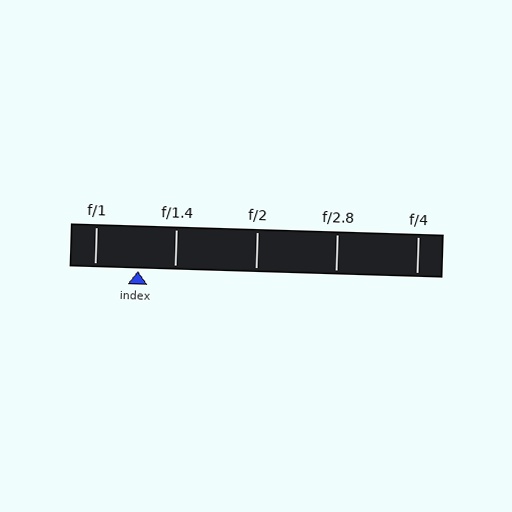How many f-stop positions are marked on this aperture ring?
There are 5 f-stop positions marked.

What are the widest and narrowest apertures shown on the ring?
The widest aperture shown is f/1 and the narrowest is f/4.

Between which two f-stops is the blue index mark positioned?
The index mark is between f/1 and f/1.4.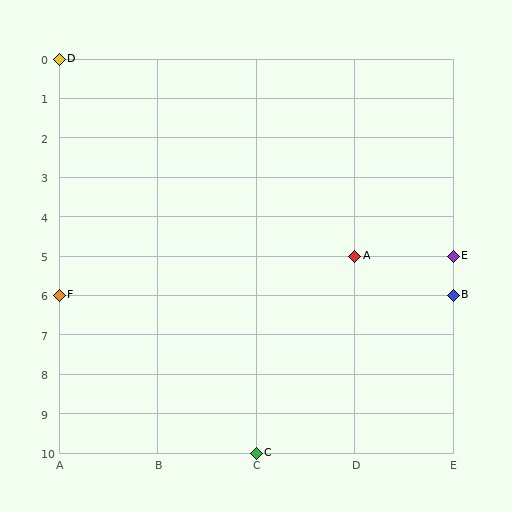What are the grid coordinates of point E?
Point E is at grid coordinates (E, 5).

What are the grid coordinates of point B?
Point B is at grid coordinates (E, 6).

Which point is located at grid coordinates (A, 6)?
Point F is at (A, 6).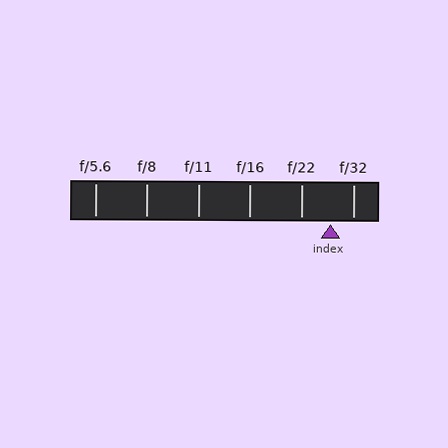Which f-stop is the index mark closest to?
The index mark is closest to f/32.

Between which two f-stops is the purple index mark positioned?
The index mark is between f/22 and f/32.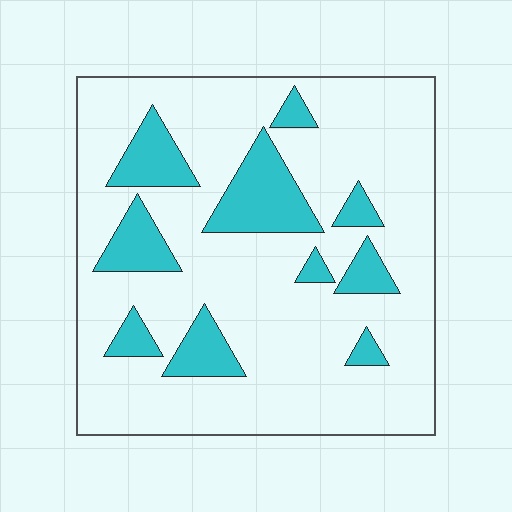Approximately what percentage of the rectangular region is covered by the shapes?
Approximately 20%.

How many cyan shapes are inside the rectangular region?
10.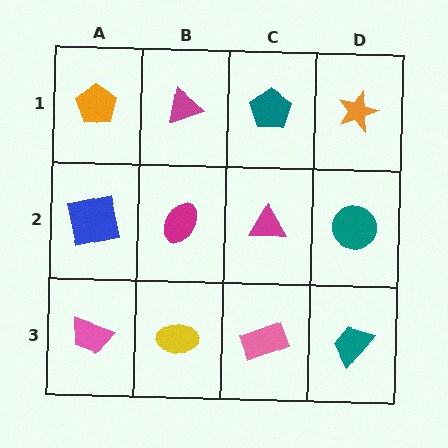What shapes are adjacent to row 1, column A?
A blue square (row 2, column A), a magenta triangle (row 1, column B).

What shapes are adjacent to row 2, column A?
An orange pentagon (row 1, column A), a pink trapezoid (row 3, column A), a magenta ellipse (row 2, column B).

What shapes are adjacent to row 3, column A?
A blue square (row 2, column A), a yellow ellipse (row 3, column B).